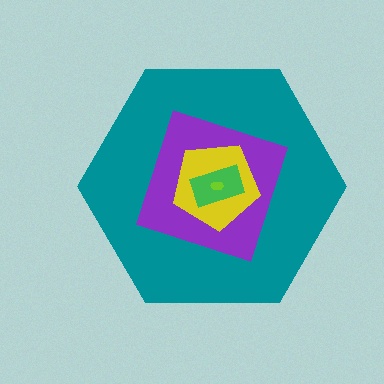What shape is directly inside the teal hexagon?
The purple square.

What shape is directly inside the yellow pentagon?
The green rectangle.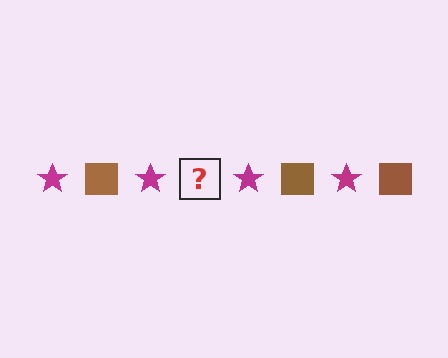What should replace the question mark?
The question mark should be replaced with a brown square.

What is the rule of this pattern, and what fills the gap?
The rule is that the pattern alternates between magenta star and brown square. The gap should be filled with a brown square.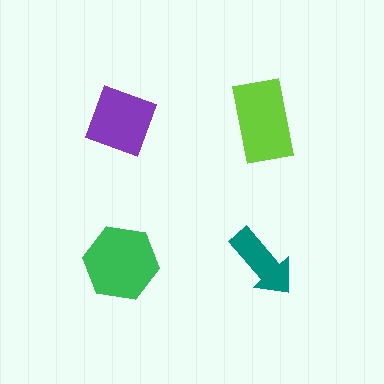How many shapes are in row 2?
2 shapes.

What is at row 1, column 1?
A purple diamond.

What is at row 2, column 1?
A green hexagon.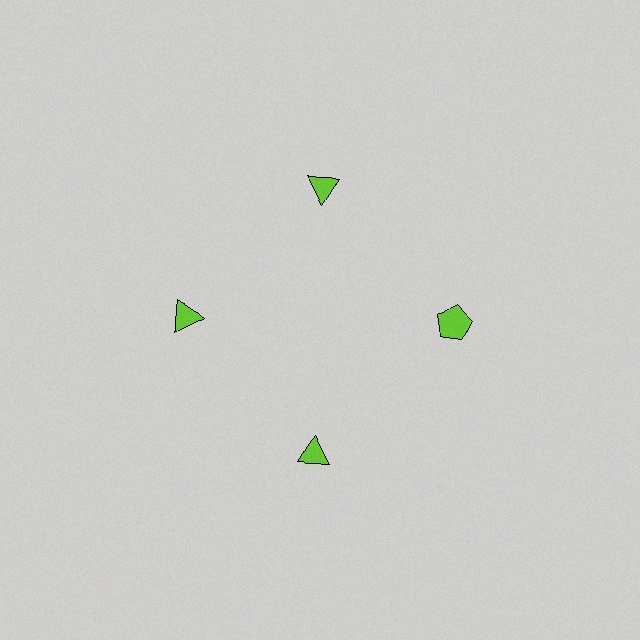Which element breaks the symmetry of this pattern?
The lime pentagon at roughly the 3 o'clock position breaks the symmetry. All other shapes are lime triangles.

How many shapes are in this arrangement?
There are 4 shapes arranged in a ring pattern.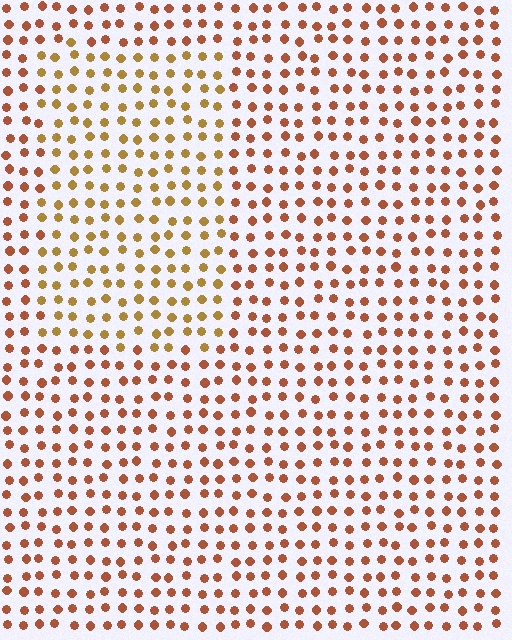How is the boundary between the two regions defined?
The boundary is defined purely by a slight shift in hue (about 27 degrees). Spacing, size, and orientation are identical on both sides.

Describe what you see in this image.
The image is filled with small brown elements in a uniform arrangement. A rectangle-shaped region is visible where the elements are tinted to a slightly different hue, forming a subtle color boundary.